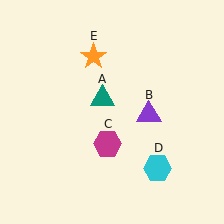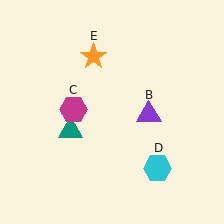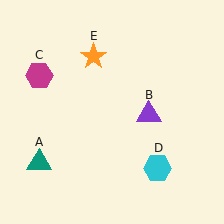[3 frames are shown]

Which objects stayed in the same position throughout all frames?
Purple triangle (object B) and cyan hexagon (object D) and orange star (object E) remained stationary.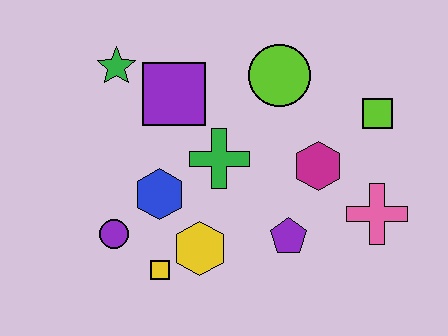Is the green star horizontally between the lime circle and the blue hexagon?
No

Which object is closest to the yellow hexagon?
The yellow square is closest to the yellow hexagon.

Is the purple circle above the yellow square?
Yes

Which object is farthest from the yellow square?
The lime square is farthest from the yellow square.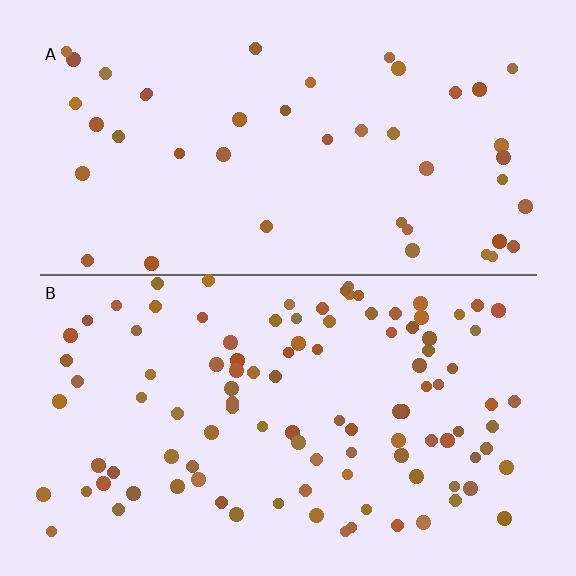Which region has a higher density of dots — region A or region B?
B (the bottom).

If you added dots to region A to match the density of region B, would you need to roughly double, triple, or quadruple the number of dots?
Approximately double.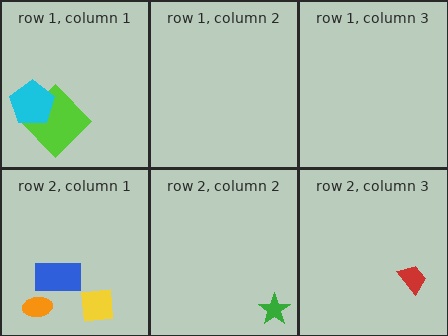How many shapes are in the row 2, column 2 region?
1.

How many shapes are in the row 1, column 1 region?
2.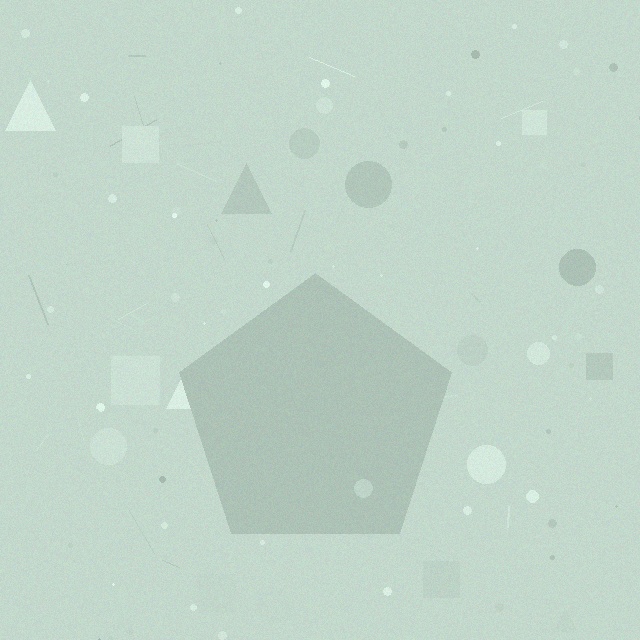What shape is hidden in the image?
A pentagon is hidden in the image.